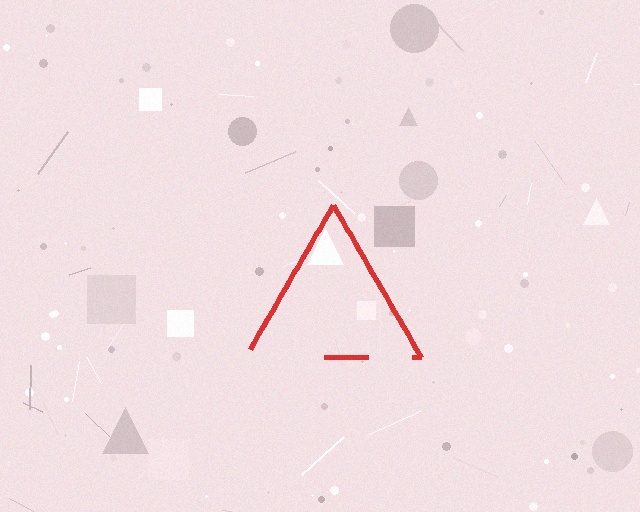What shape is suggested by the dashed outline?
The dashed outline suggests a triangle.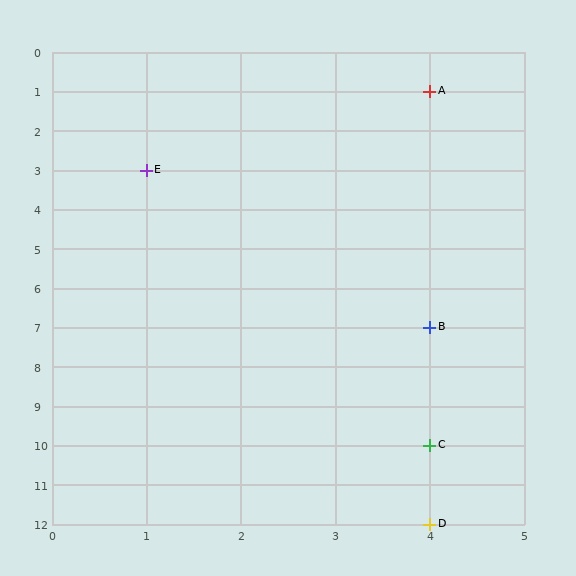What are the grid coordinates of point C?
Point C is at grid coordinates (4, 10).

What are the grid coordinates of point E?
Point E is at grid coordinates (1, 3).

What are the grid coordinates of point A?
Point A is at grid coordinates (4, 1).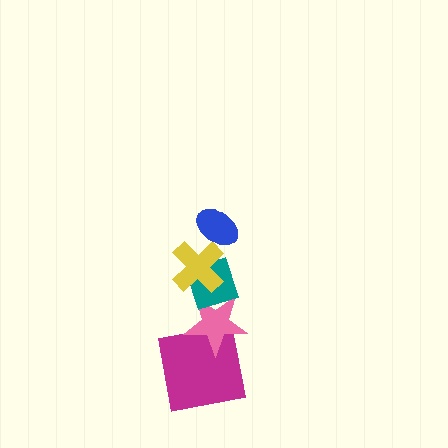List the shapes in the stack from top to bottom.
From top to bottom: the blue ellipse, the yellow cross, the teal diamond, the pink star, the magenta square.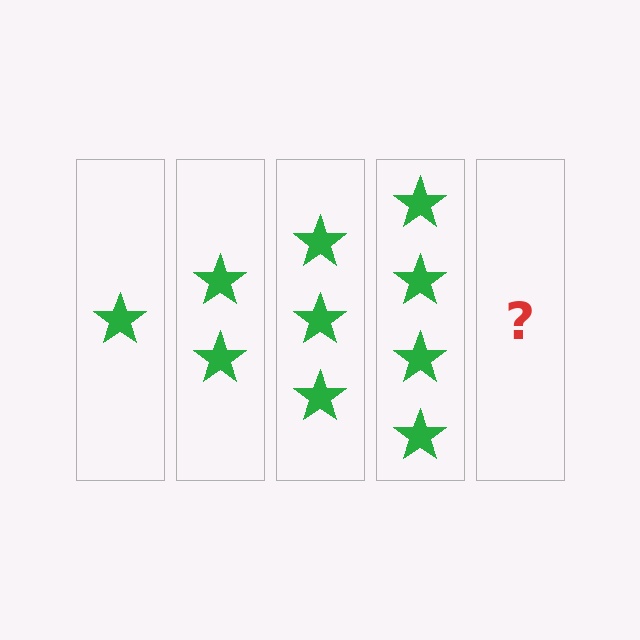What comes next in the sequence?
The next element should be 5 stars.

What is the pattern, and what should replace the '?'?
The pattern is that each step adds one more star. The '?' should be 5 stars.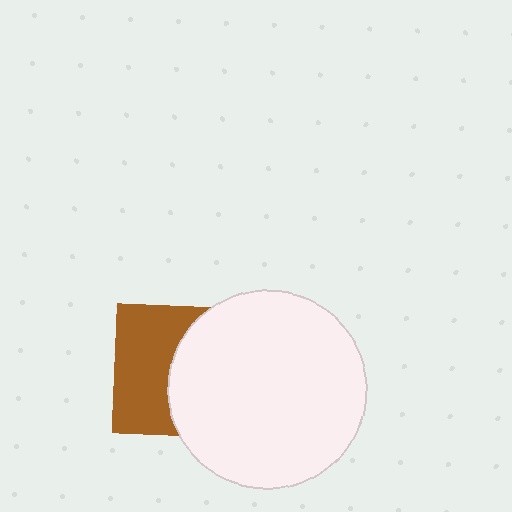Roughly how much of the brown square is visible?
About half of it is visible (roughly 48%).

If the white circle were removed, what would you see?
You would see the complete brown square.